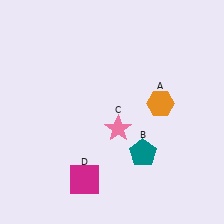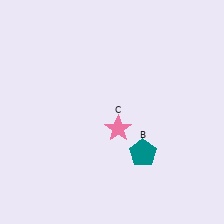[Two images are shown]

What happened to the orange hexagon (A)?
The orange hexagon (A) was removed in Image 2. It was in the top-right area of Image 1.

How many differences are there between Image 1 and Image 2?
There are 2 differences between the two images.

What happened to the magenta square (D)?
The magenta square (D) was removed in Image 2. It was in the bottom-left area of Image 1.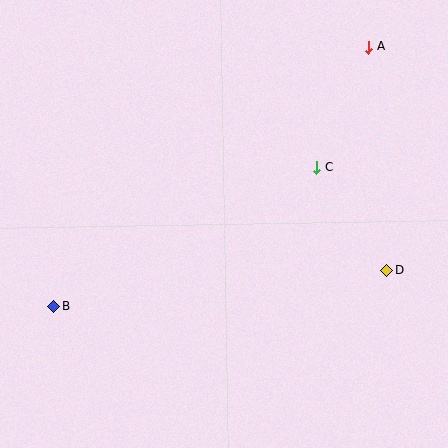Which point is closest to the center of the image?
Point C at (317, 168) is closest to the center.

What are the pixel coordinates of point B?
Point B is at (54, 306).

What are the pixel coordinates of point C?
Point C is at (317, 168).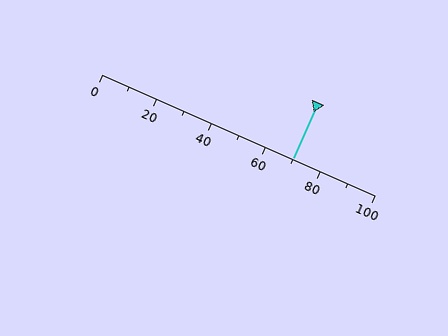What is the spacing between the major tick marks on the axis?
The major ticks are spaced 20 apart.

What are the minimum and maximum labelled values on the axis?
The axis runs from 0 to 100.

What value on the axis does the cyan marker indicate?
The marker indicates approximately 70.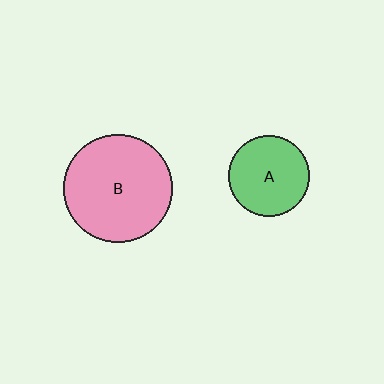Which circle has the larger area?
Circle B (pink).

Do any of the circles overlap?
No, none of the circles overlap.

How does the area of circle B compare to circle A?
Approximately 1.8 times.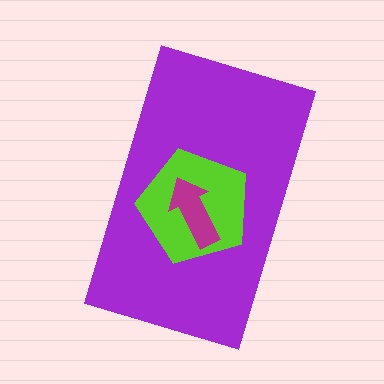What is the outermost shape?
The purple rectangle.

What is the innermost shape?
The magenta arrow.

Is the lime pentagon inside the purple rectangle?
Yes.